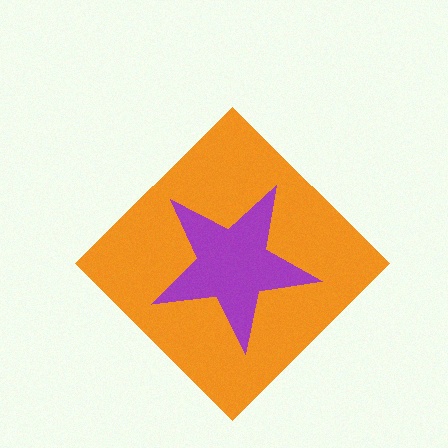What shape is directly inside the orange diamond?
The purple star.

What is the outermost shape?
The orange diamond.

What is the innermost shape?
The purple star.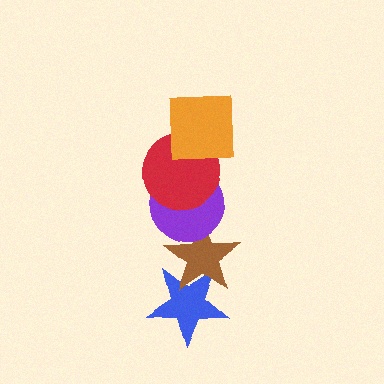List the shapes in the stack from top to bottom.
From top to bottom: the orange square, the red circle, the purple circle, the brown star, the blue star.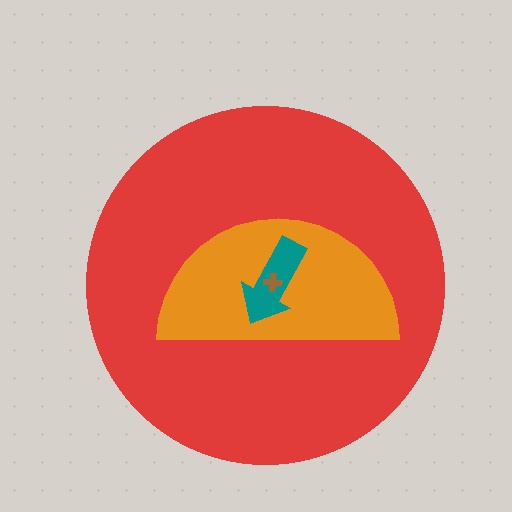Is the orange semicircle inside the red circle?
Yes.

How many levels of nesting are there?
4.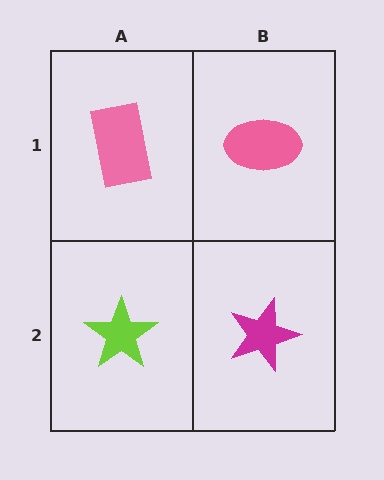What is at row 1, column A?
A pink rectangle.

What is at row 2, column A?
A lime star.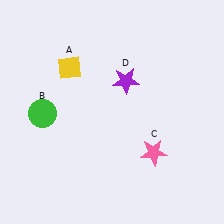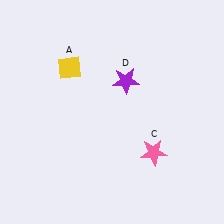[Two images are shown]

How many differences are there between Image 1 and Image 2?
There is 1 difference between the two images.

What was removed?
The green circle (B) was removed in Image 2.